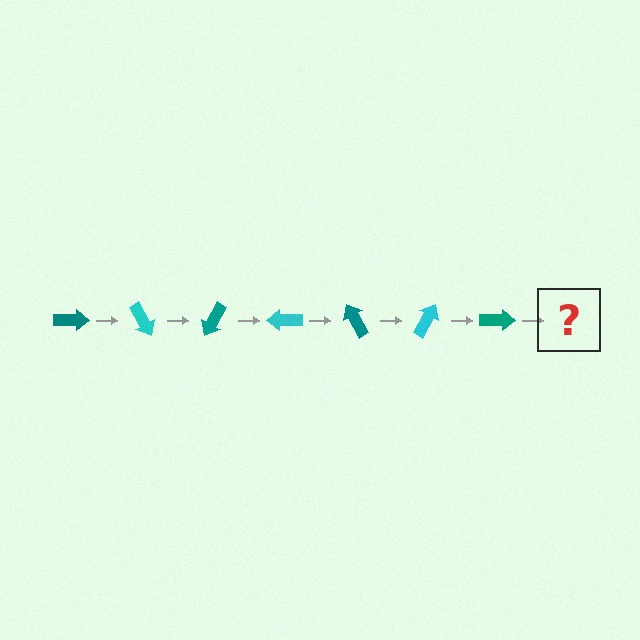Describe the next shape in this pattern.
It should be a cyan arrow, rotated 420 degrees from the start.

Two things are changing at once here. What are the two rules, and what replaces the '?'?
The two rules are that it rotates 60 degrees each step and the color cycles through teal and cyan. The '?' should be a cyan arrow, rotated 420 degrees from the start.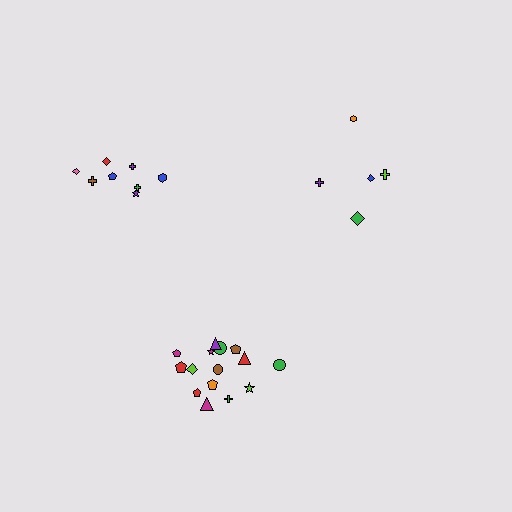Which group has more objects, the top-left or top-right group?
The top-left group.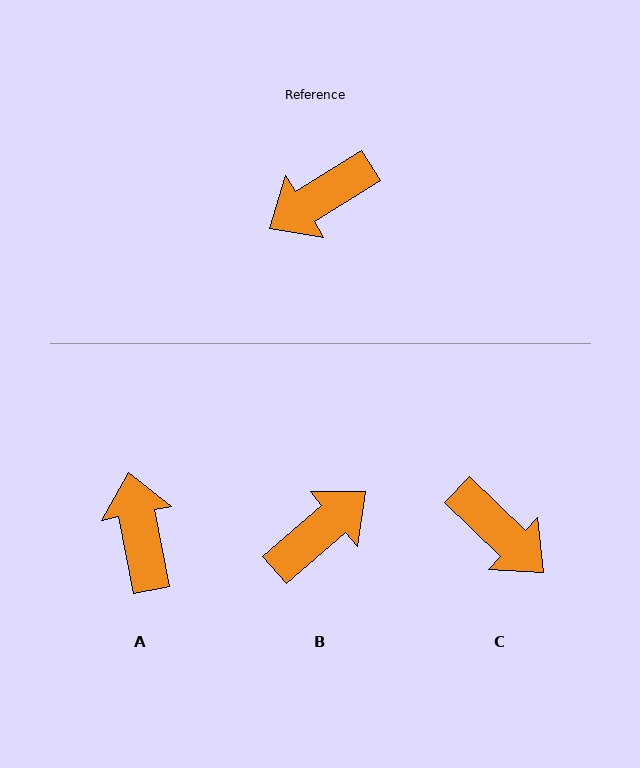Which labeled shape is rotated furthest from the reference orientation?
B, about 171 degrees away.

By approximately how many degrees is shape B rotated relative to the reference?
Approximately 171 degrees clockwise.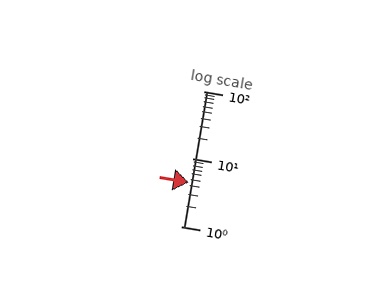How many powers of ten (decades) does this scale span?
The scale spans 2 decades, from 1 to 100.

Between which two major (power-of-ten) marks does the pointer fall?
The pointer is between 1 and 10.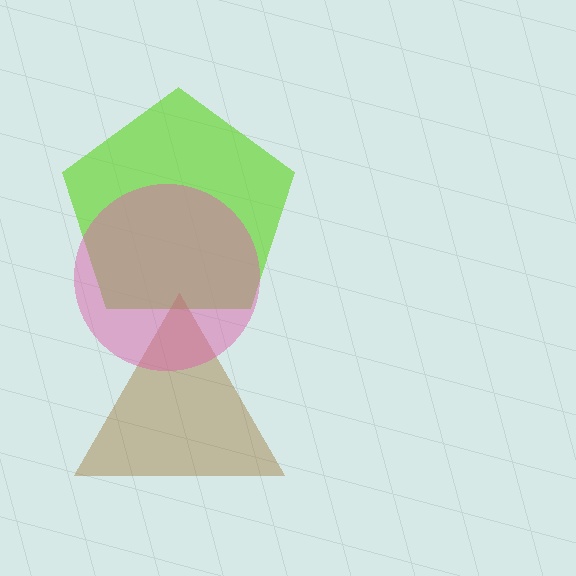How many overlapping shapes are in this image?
There are 3 overlapping shapes in the image.